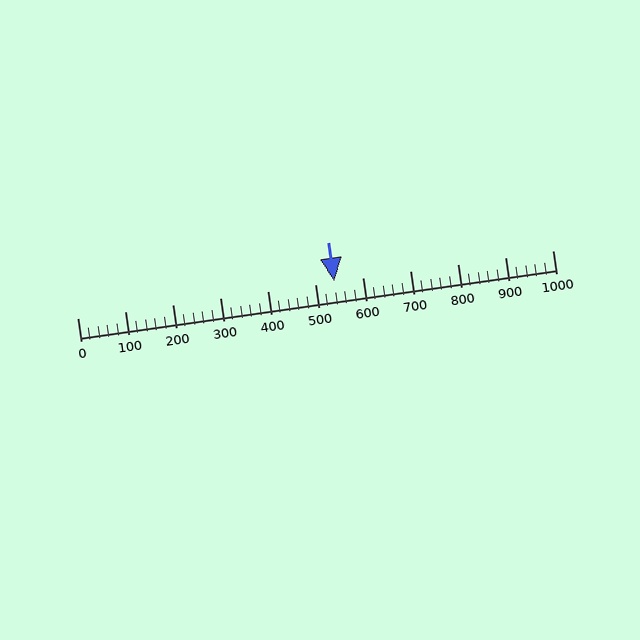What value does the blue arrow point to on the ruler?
The blue arrow points to approximately 540.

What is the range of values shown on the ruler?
The ruler shows values from 0 to 1000.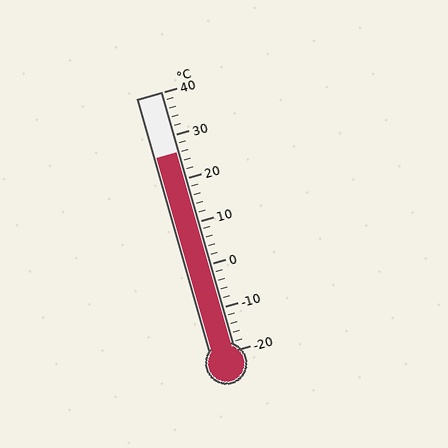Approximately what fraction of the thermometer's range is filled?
The thermometer is filled to approximately 75% of its range.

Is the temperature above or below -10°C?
The temperature is above -10°C.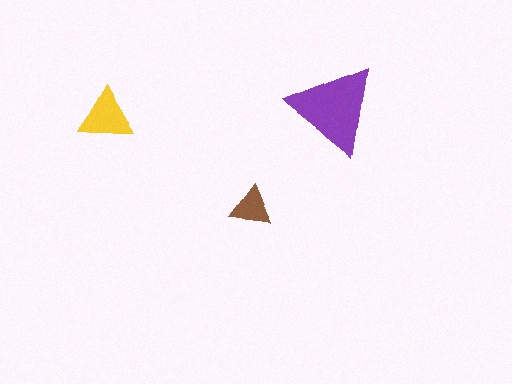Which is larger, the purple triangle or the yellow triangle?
The purple one.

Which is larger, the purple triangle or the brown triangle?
The purple one.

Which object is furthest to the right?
The purple triangle is rightmost.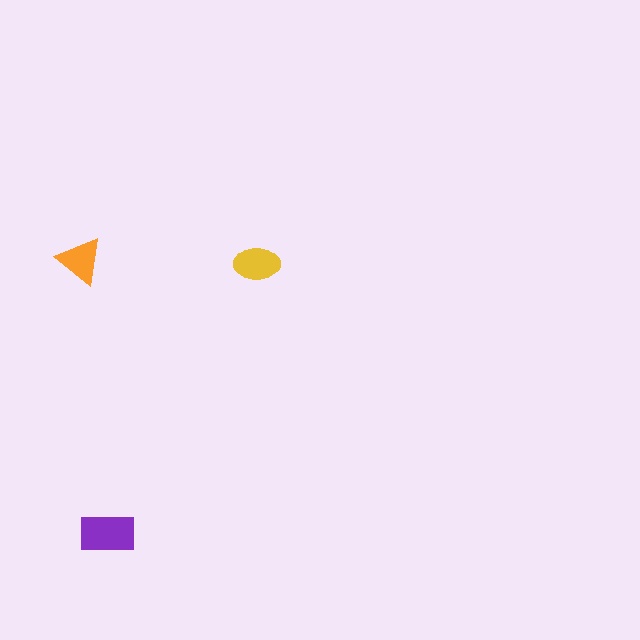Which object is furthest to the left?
The orange triangle is leftmost.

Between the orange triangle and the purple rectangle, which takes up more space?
The purple rectangle.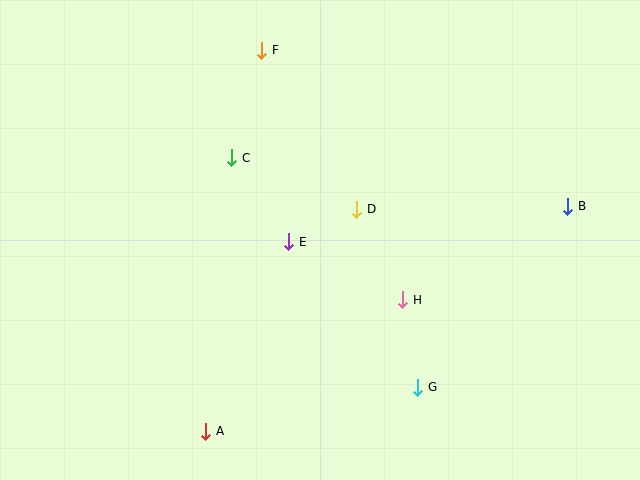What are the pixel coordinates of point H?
Point H is at (403, 300).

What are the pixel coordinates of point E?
Point E is at (289, 242).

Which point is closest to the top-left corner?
Point F is closest to the top-left corner.